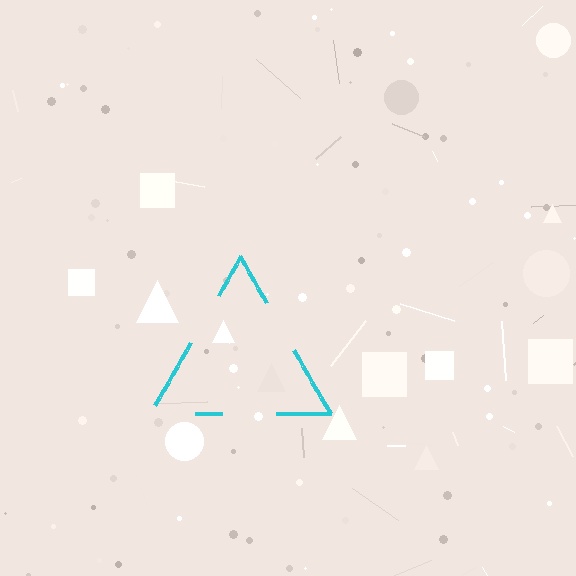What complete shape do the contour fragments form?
The contour fragments form a triangle.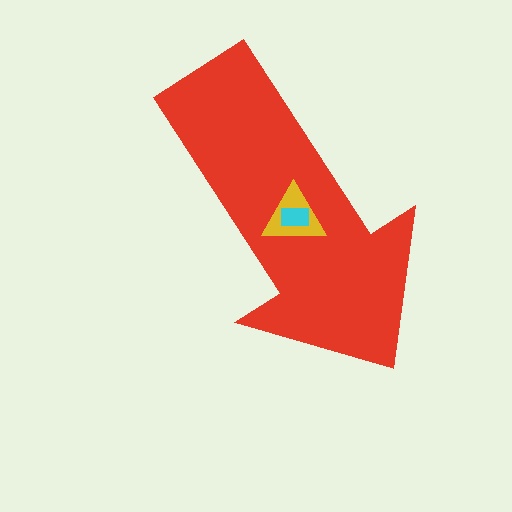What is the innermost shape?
The cyan rectangle.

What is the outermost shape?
The red arrow.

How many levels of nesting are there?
3.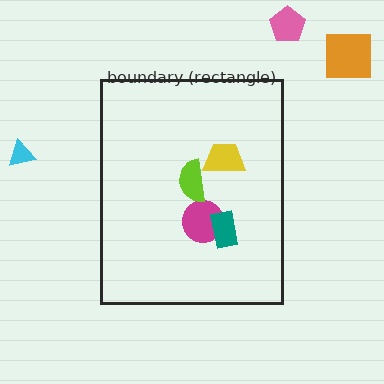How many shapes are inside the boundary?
4 inside, 3 outside.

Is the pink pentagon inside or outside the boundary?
Outside.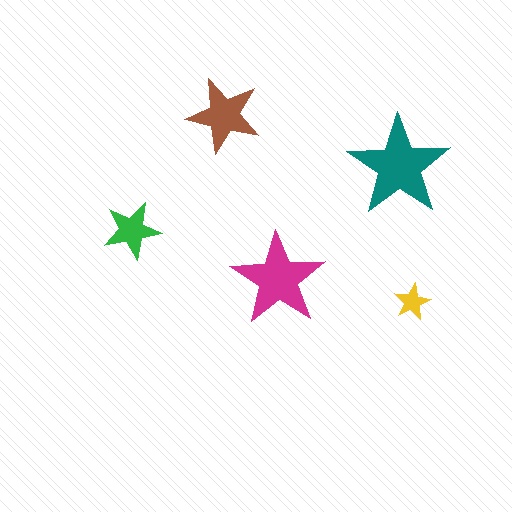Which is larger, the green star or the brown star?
The brown one.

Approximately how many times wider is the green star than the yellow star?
About 1.5 times wider.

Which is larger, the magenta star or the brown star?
The magenta one.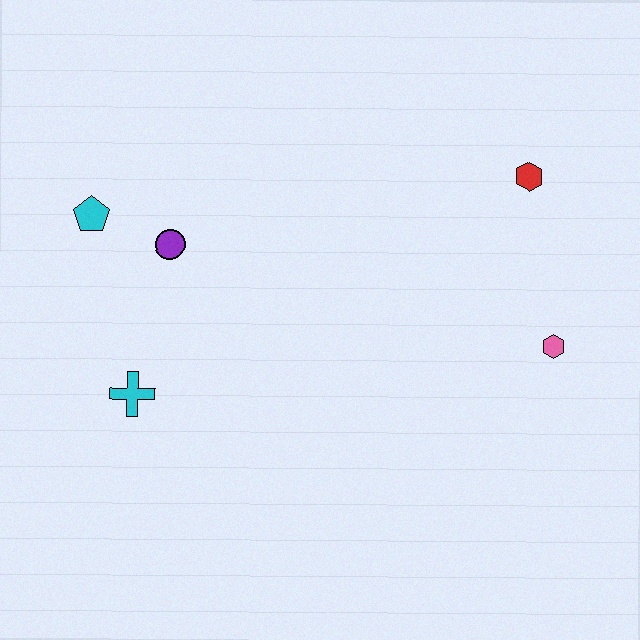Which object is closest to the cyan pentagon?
The purple circle is closest to the cyan pentagon.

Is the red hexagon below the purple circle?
No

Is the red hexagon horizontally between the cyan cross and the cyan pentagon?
No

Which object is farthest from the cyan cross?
The red hexagon is farthest from the cyan cross.